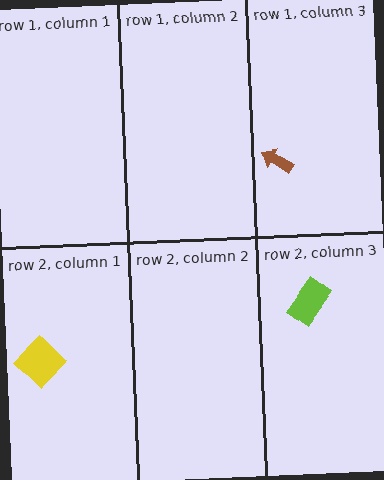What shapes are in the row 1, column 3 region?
The brown arrow.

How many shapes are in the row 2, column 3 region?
1.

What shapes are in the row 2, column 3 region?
The lime rectangle.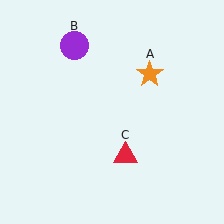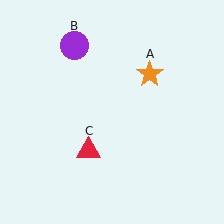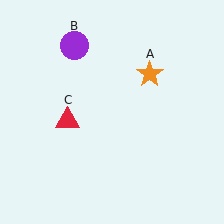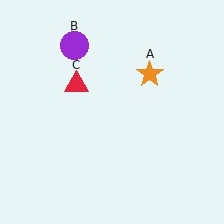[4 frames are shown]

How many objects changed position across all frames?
1 object changed position: red triangle (object C).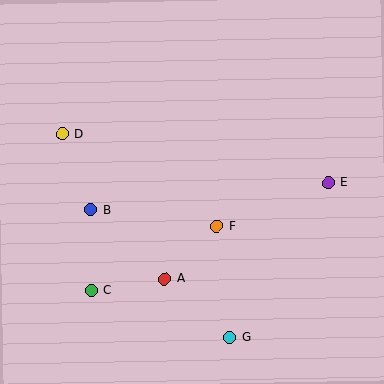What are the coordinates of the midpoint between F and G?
The midpoint between F and G is at (223, 282).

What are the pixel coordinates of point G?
Point G is at (229, 337).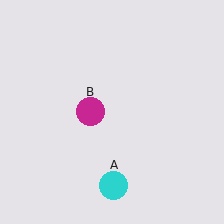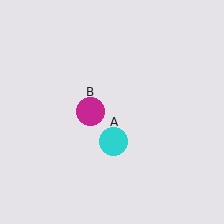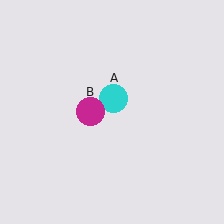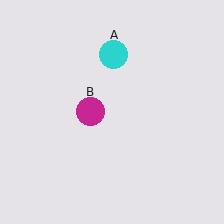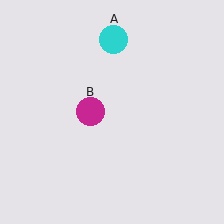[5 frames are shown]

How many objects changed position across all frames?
1 object changed position: cyan circle (object A).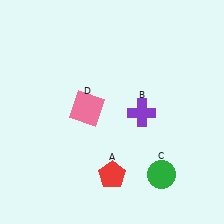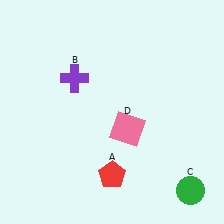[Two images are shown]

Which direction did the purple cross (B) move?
The purple cross (B) moved left.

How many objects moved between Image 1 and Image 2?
3 objects moved between the two images.